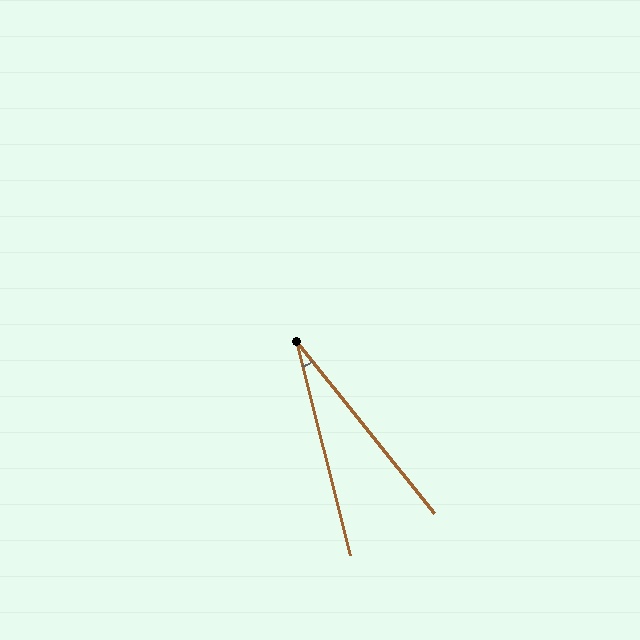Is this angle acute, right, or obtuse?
It is acute.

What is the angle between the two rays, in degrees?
Approximately 25 degrees.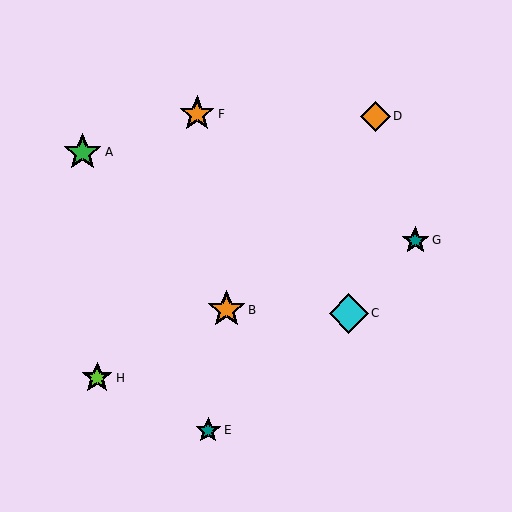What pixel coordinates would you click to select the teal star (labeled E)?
Click at (208, 430) to select the teal star E.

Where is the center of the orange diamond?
The center of the orange diamond is at (376, 116).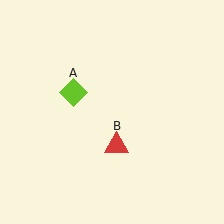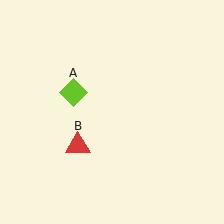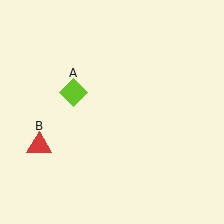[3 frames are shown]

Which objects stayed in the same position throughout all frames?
Lime diamond (object A) remained stationary.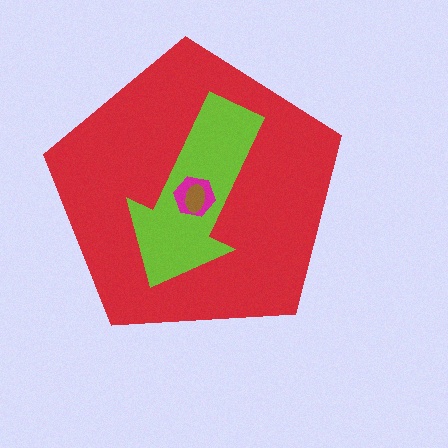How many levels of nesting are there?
4.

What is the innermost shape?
The brown ellipse.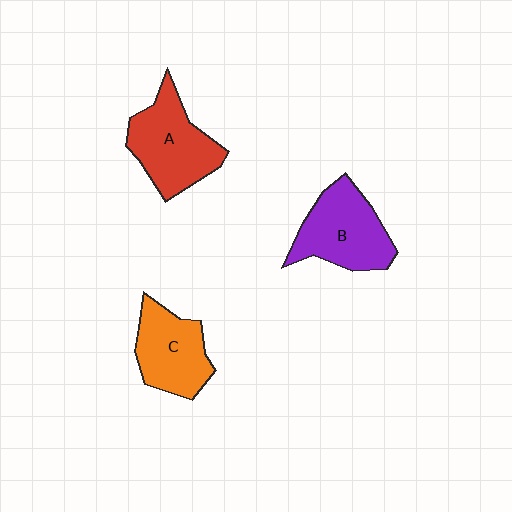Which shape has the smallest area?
Shape C (orange).